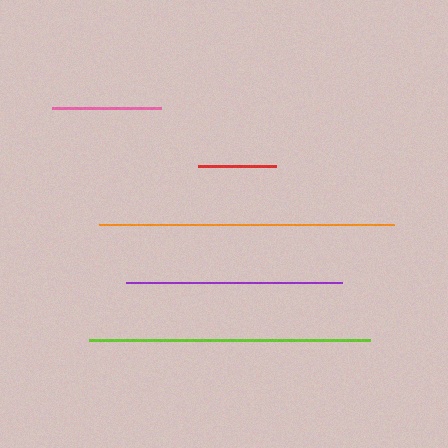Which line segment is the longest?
The orange line is the longest at approximately 295 pixels.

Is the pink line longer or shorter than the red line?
The pink line is longer than the red line.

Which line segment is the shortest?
The red line is the shortest at approximately 78 pixels.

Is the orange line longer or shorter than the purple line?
The orange line is longer than the purple line.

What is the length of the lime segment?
The lime segment is approximately 281 pixels long.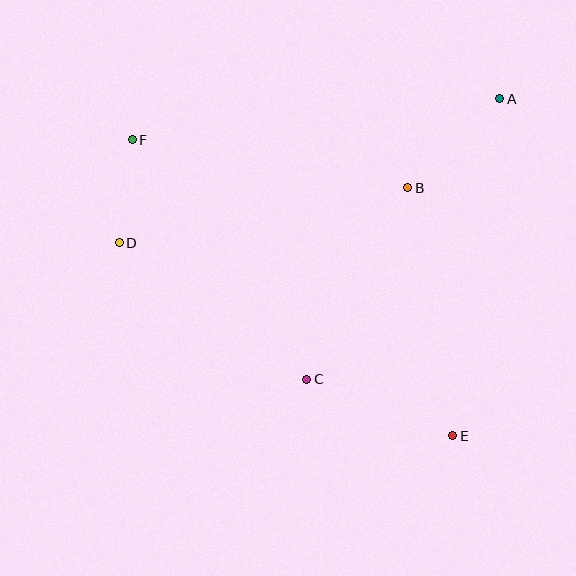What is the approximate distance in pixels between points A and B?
The distance between A and B is approximately 128 pixels.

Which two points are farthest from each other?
Points E and F are farthest from each other.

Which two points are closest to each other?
Points D and F are closest to each other.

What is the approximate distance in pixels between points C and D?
The distance between C and D is approximately 232 pixels.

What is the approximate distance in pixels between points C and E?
The distance between C and E is approximately 156 pixels.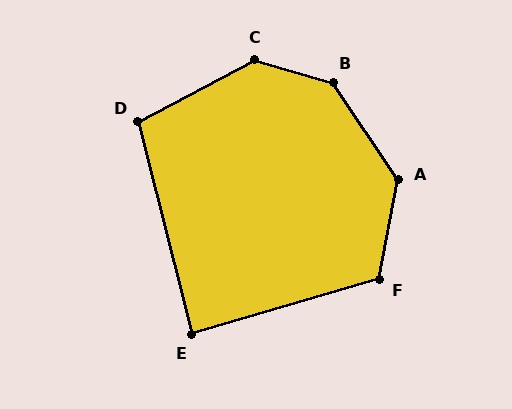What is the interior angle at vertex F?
Approximately 117 degrees (obtuse).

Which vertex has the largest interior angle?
B, at approximately 140 degrees.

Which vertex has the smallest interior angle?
E, at approximately 88 degrees.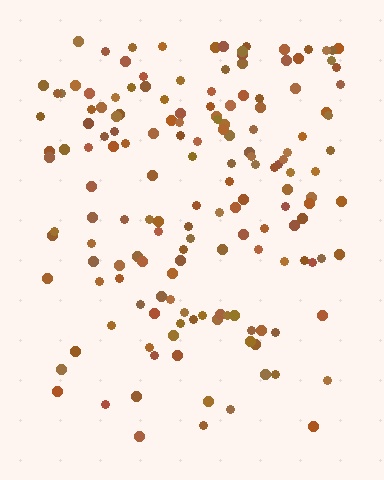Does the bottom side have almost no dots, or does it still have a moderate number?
Still a moderate number, just noticeably fewer than the top.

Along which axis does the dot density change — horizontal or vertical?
Vertical.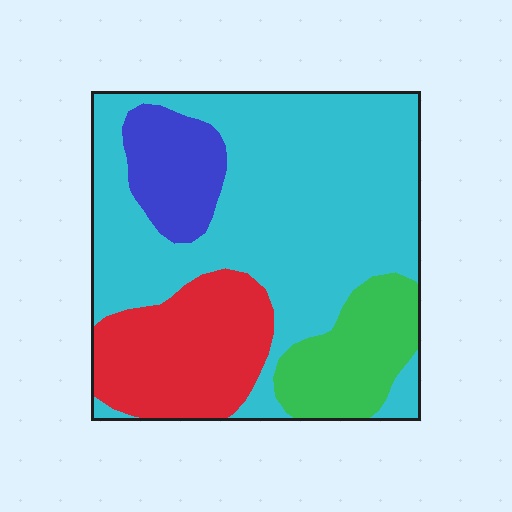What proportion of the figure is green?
Green takes up about one eighth (1/8) of the figure.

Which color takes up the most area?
Cyan, at roughly 55%.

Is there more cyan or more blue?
Cyan.